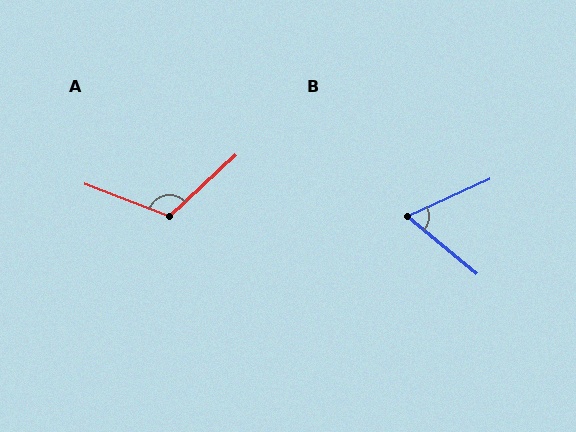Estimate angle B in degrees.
Approximately 64 degrees.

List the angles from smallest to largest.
B (64°), A (116°).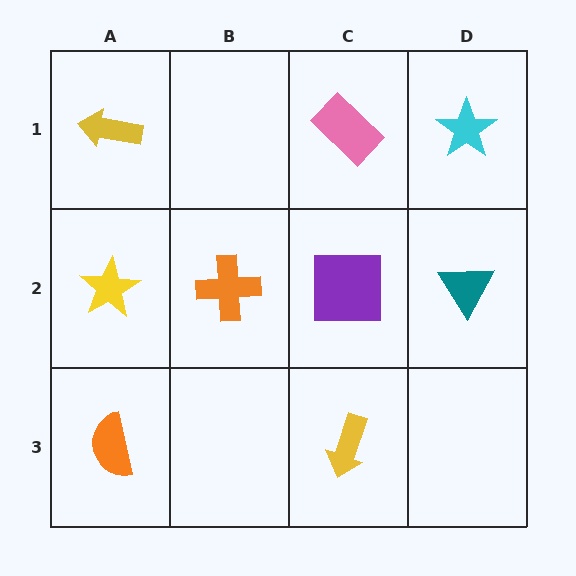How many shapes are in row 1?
3 shapes.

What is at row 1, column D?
A cyan star.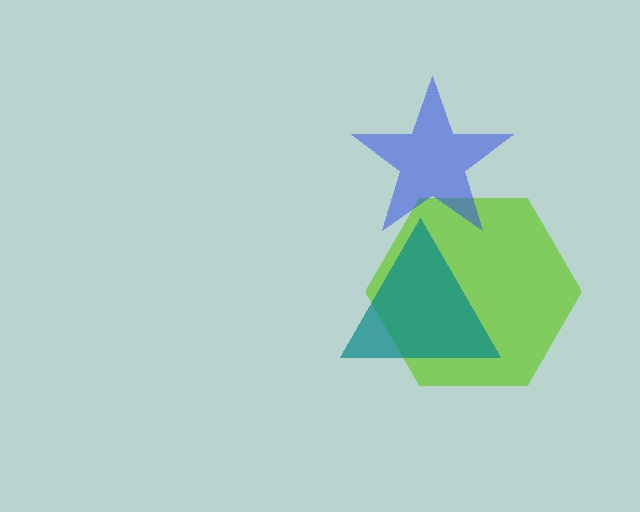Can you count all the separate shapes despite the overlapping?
Yes, there are 3 separate shapes.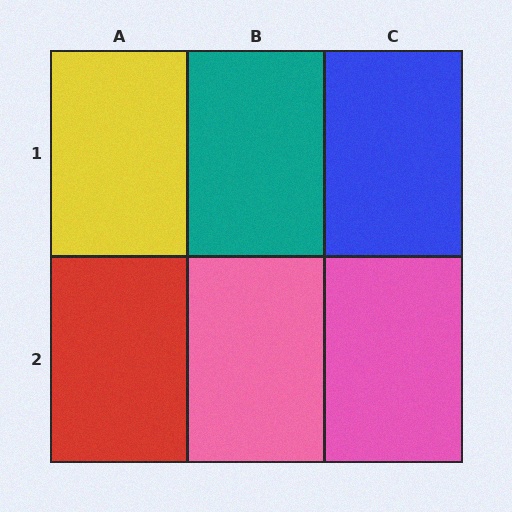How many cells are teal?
1 cell is teal.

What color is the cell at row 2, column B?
Pink.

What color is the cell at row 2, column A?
Red.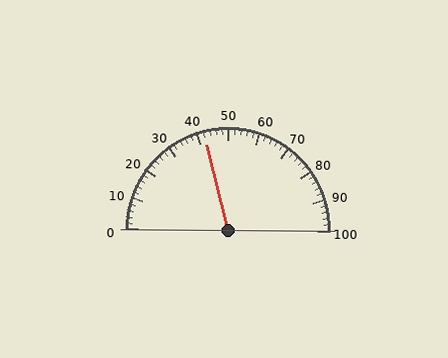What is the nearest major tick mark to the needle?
The nearest major tick mark is 40.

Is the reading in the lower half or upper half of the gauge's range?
The reading is in the lower half of the range (0 to 100).